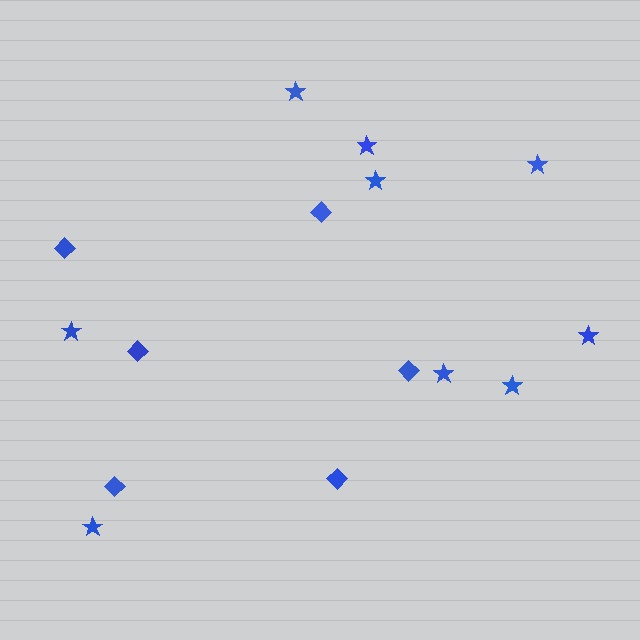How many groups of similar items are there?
There are 2 groups: one group of stars (9) and one group of diamonds (6).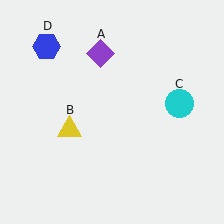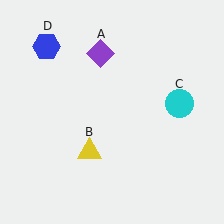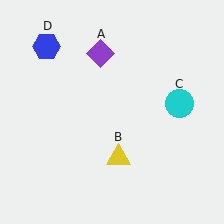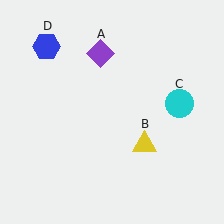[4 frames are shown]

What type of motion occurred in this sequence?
The yellow triangle (object B) rotated counterclockwise around the center of the scene.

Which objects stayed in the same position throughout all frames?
Purple diamond (object A) and cyan circle (object C) and blue hexagon (object D) remained stationary.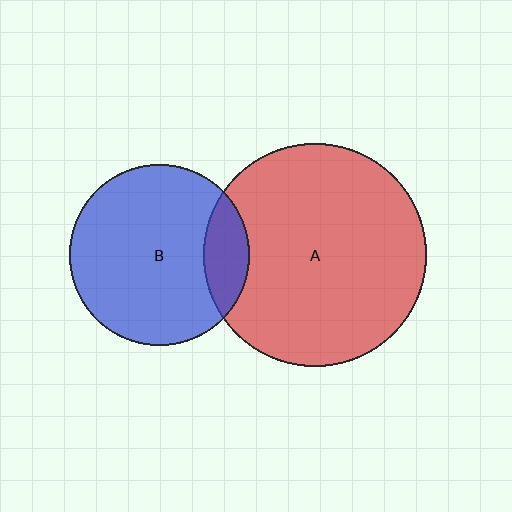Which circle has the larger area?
Circle A (red).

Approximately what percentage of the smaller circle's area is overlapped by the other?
Approximately 15%.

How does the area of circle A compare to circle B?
Approximately 1.5 times.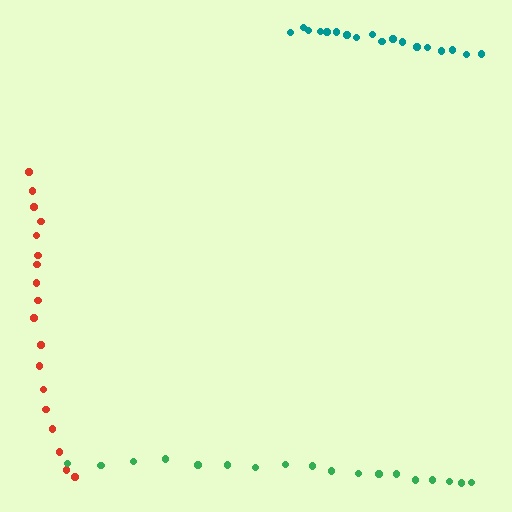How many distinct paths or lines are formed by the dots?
There are 3 distinct paths.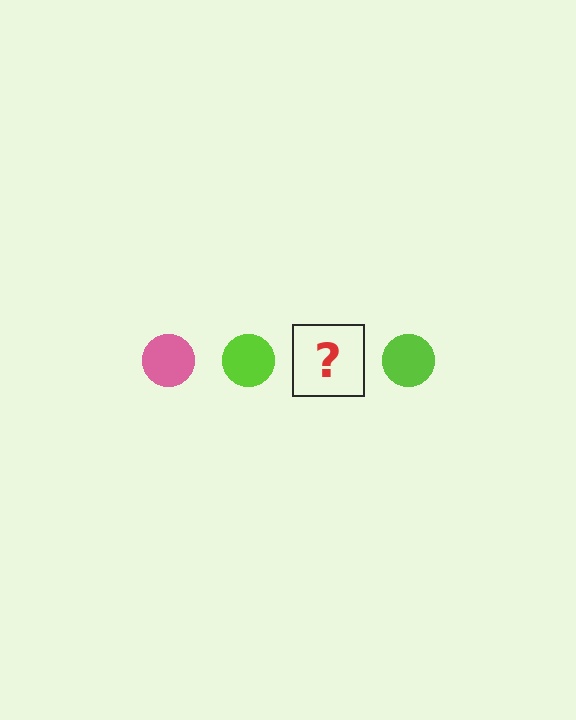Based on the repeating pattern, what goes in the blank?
The blank should be a pink circle.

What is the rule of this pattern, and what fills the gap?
The rule is that the pattern cycles through pink, lime circles. The gap should be filled with a pink circle.